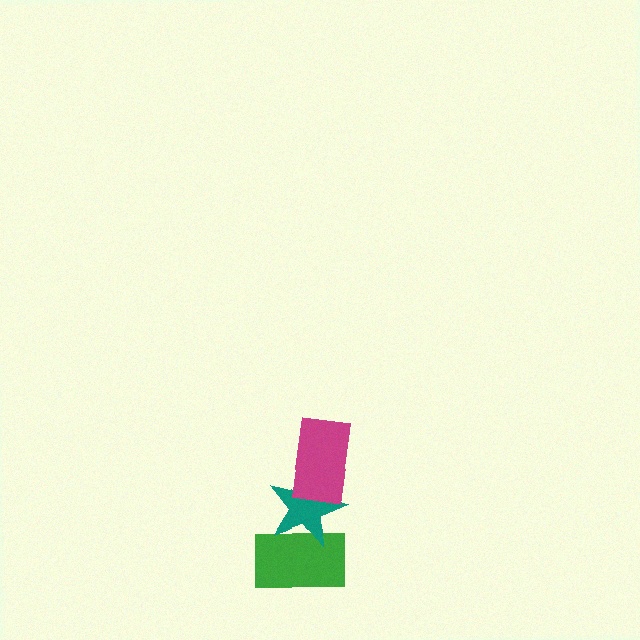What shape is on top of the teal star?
The magenta rectangle is on top of the teal star.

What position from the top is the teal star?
The teal star is 2nd from the top.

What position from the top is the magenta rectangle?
The magenta rectangle is 1st from the top.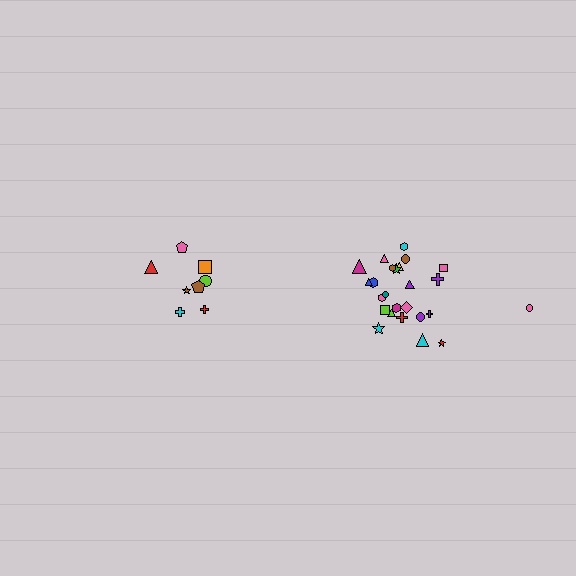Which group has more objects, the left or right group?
The right group.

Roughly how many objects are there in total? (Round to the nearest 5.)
Roughly 35 objects in total.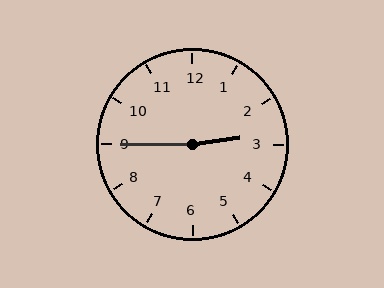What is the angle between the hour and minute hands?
Approximately 172 degrees.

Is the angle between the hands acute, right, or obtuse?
It is obtuse.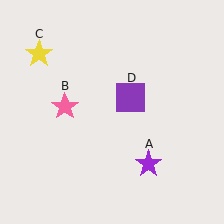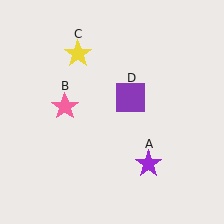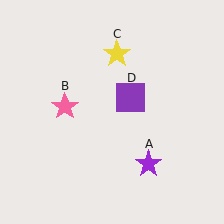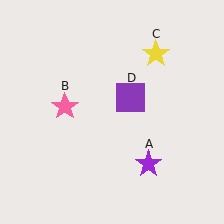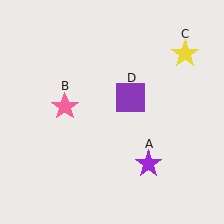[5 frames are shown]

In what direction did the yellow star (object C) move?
The yellow star (object C) moved right.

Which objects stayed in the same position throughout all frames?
Purple star (object A) and pink star (object B) and purple square (object D) remained stationary.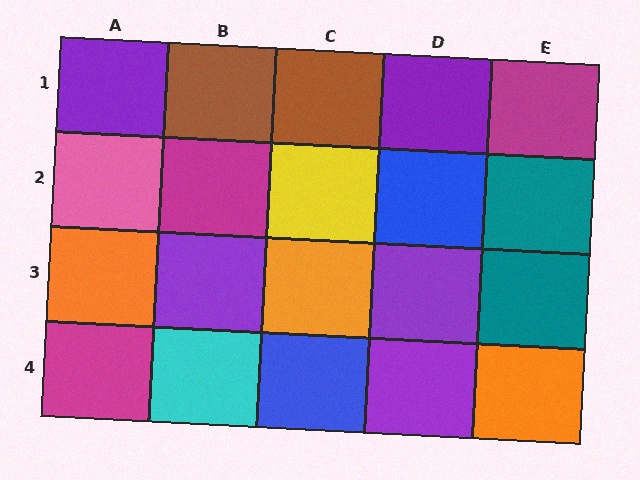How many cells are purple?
5 cells are purple.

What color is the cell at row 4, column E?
Orange.